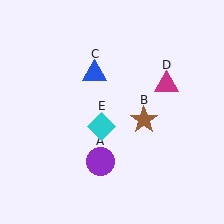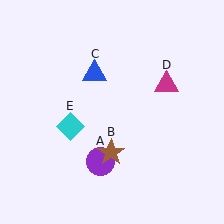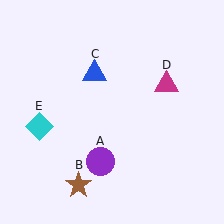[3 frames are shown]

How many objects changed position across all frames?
2 objects changed position: brown star (object B), cyan diamond (object E).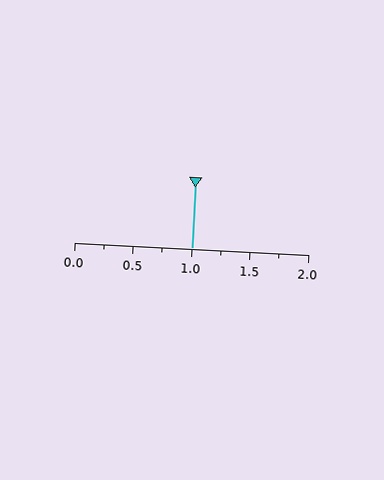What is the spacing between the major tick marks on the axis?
The major ticks are spaced 0.5 apart.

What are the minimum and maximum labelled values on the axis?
The axis runs from 0.0 to 2.0.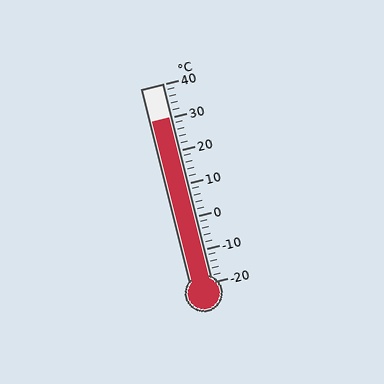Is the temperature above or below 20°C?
The temperature is above 20°C.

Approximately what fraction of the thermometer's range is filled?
The thermometer is filled to approximately 85% of its range.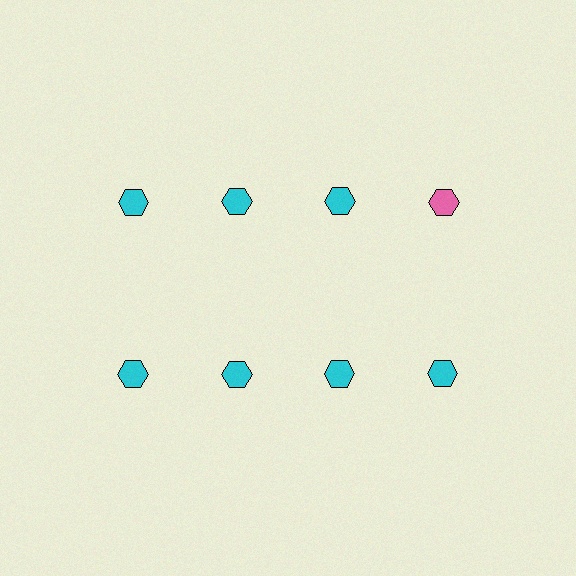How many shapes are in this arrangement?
There are 8 shapes arranged in a grid pattern.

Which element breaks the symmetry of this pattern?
The pink hexagon in the top row, second from right column breaks the symmetry. All other shapes are cyan hexagons.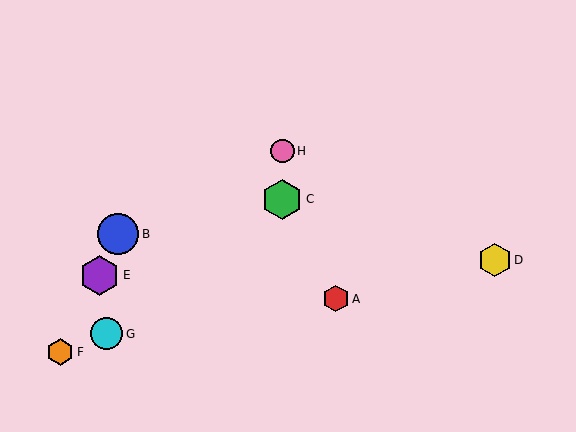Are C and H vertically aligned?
Yes, both are at x≈282.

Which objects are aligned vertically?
Objects C, H are aligned vertically.